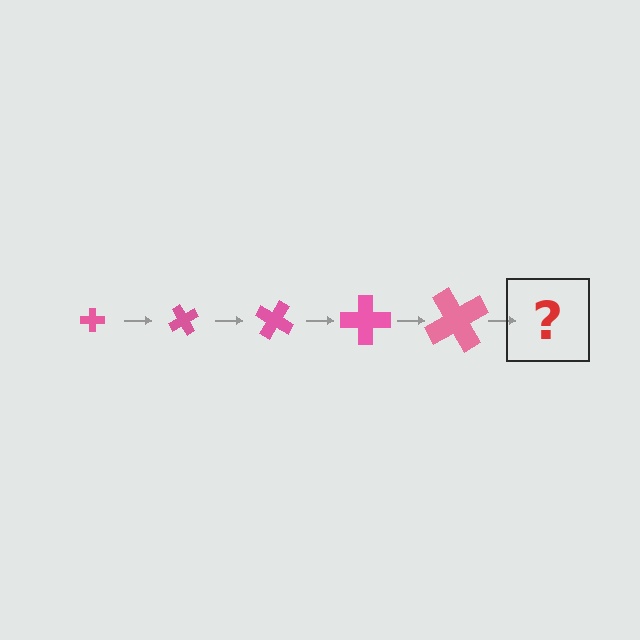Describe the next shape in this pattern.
It should be a cross, larger than the previous one and rotated 300 degrees from the start.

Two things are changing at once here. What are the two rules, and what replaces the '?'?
The two rules are that the cross grows larger each step and it rotates 60 degrees each step. The '?' should be a cross, larger than the previous one and rotated 300 degrees from the start.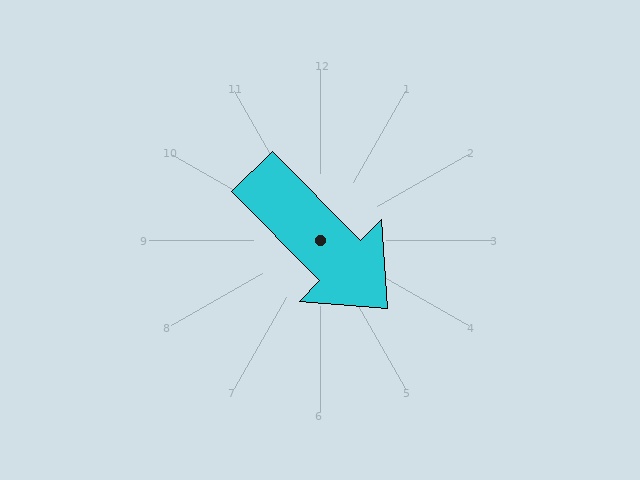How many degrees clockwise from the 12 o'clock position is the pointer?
Approximately 135 degrees.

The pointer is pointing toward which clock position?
Roughly 5 o'clock.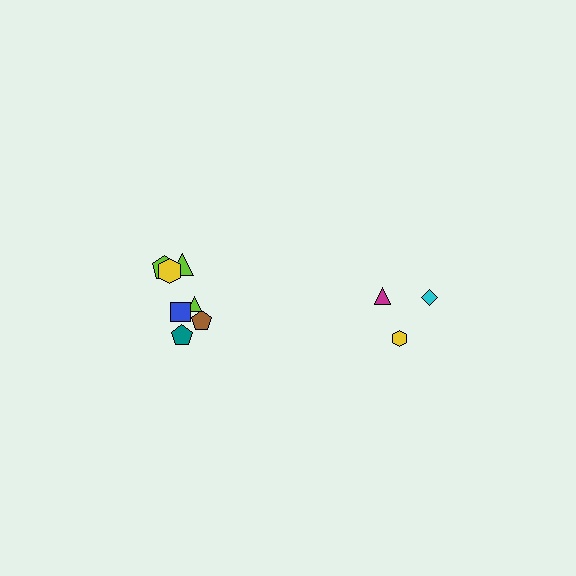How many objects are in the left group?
There are 7 objects.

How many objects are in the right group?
There are 3 objects.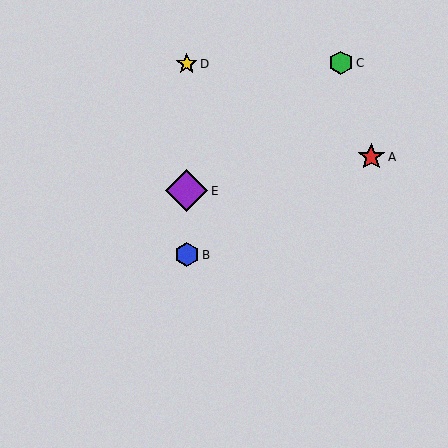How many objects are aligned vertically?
3 objects (B, D, E) are aligned vertically.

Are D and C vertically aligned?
No, D is at x≈187 and C is at x≈341.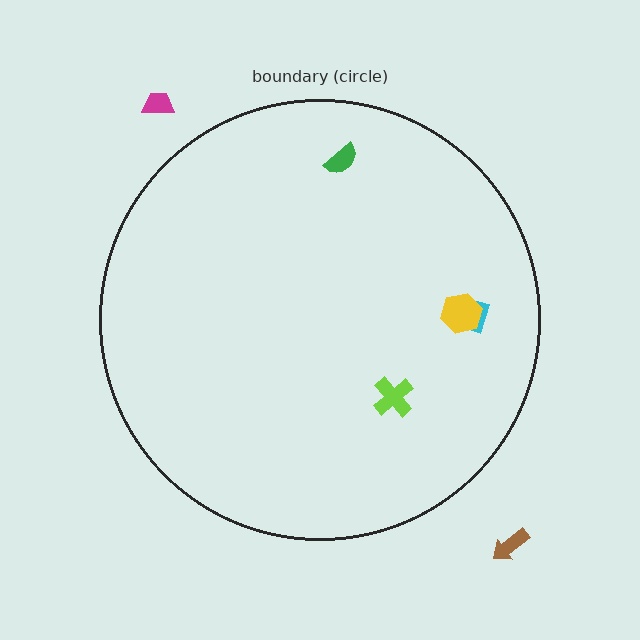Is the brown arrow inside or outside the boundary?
Outside.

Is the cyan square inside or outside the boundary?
Inside.